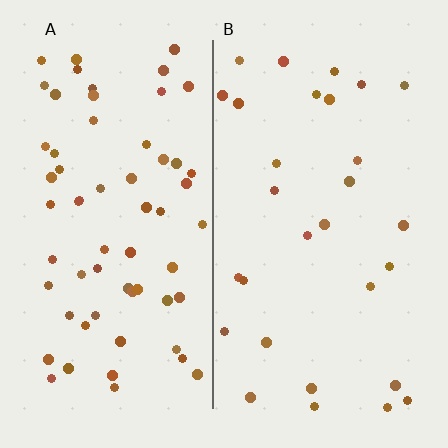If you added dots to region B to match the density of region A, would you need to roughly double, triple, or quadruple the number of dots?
Approximately double.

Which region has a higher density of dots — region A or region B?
A (the left).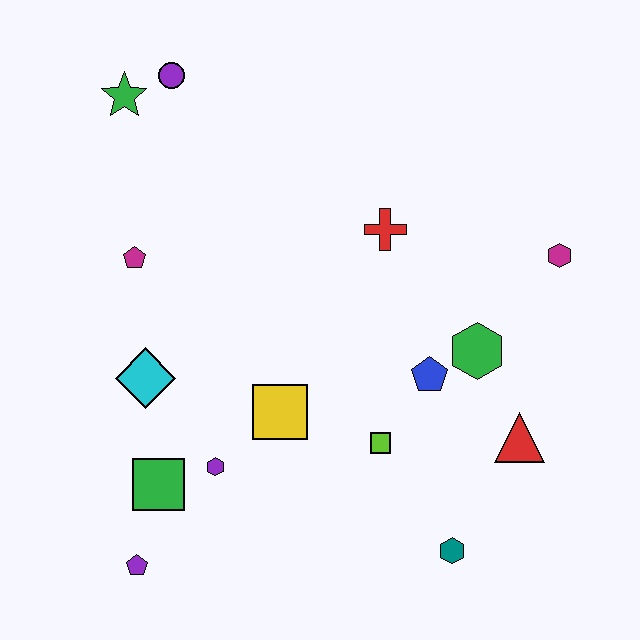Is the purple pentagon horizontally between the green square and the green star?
Yes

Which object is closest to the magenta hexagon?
The green hexagon is closest to the magenta hexagon.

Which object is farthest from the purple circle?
The teal hexagon is farthest from the purple circle.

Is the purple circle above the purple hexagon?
Yes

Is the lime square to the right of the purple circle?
Yes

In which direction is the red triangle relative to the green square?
The red triangle is to the right of the green square.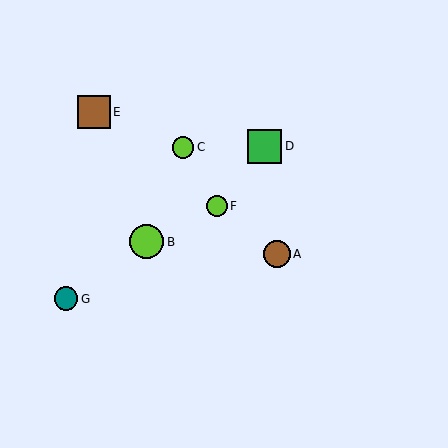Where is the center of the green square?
The center of the green square is at (265, 147).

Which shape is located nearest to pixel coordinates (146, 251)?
The lime circle (labeled B) at (146, 242) is nearest to that location.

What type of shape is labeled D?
Shape D is a green square.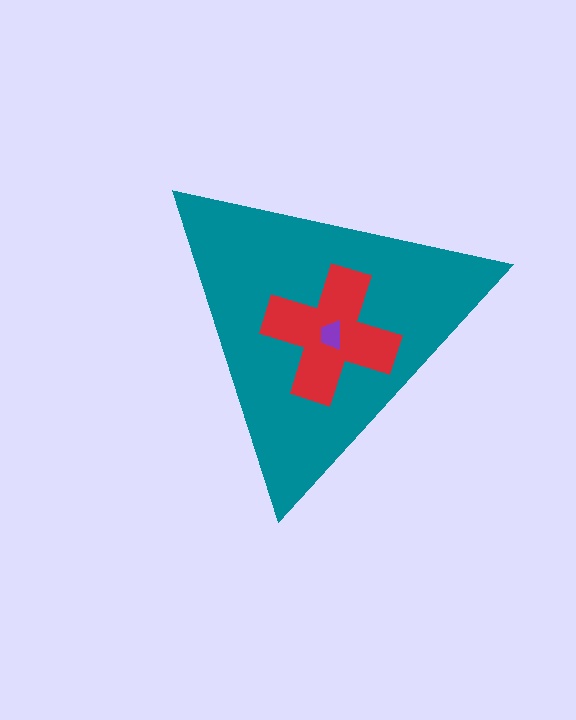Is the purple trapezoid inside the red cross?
Yes.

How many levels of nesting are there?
3.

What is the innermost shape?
The purple trapezoid.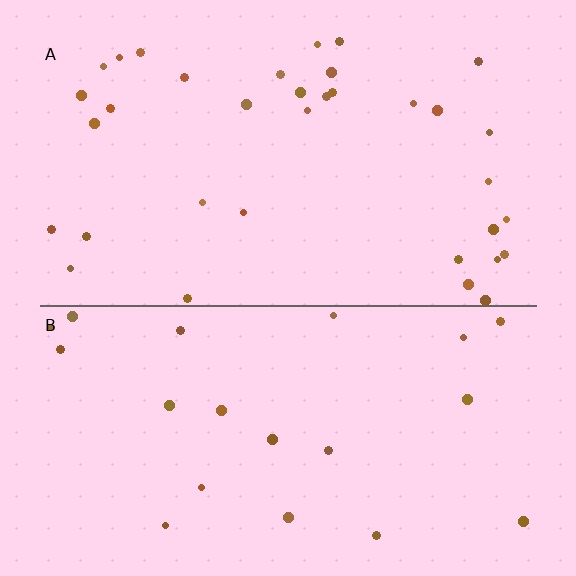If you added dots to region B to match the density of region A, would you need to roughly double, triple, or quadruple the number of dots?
Approximately double.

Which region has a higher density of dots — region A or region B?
A (the top).